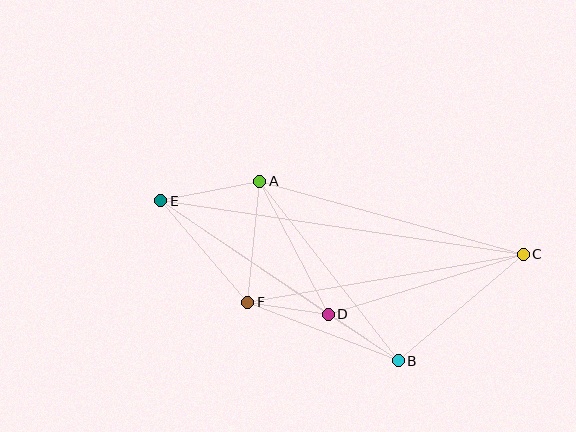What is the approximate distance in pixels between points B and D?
The distance between B and D is approximately 84 pixels.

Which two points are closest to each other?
Points D and F are closest to each other.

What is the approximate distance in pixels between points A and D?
The distance between A and D is approximately 150 pixels.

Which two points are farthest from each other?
Points C and E are farthest from each other.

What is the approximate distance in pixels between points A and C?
The distance between A and C is approximately 274 pixels.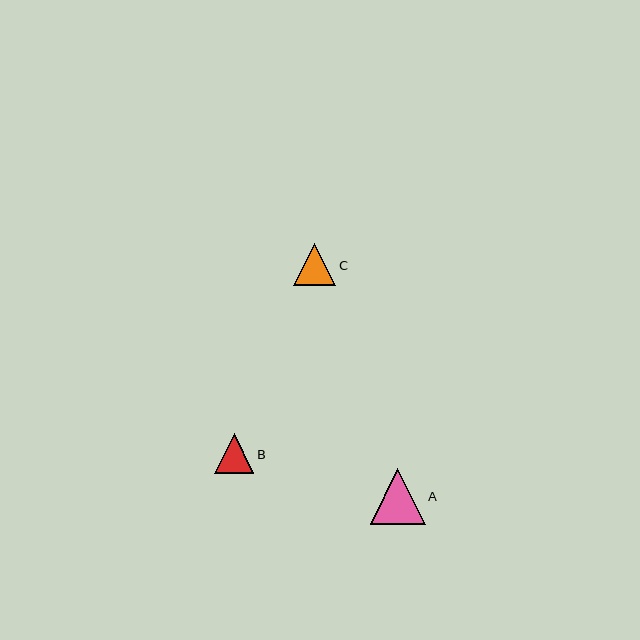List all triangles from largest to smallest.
From largest to smallest: A, C, B.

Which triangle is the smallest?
Triangle B is the smallest with a size of approximately 40 pixels.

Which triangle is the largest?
Triangle A is the largest with a size of approximately 55 pixels.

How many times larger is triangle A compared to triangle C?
Triangle A is approximately 1.3 times the size of triangle C.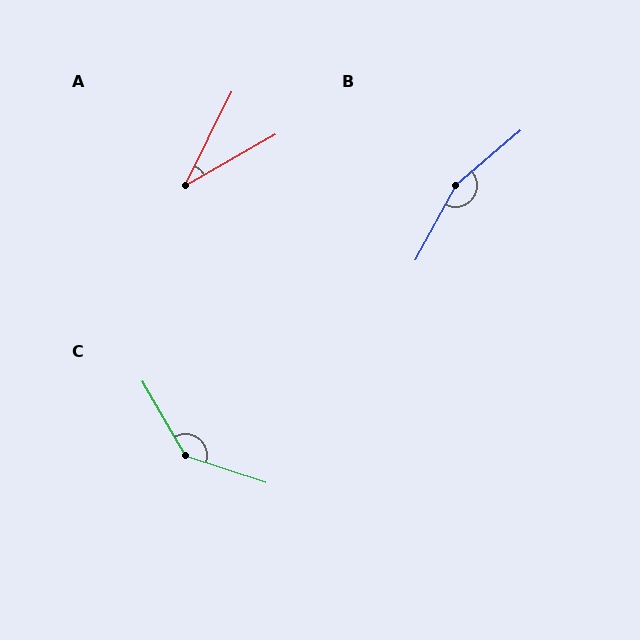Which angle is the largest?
B, at approximately 159 degrees.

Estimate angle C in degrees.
Approximately 138 degrees.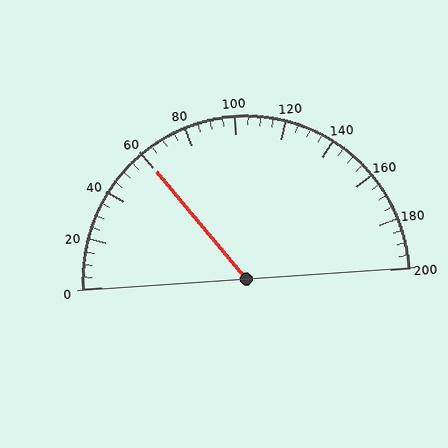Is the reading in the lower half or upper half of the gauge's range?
The reading is in the lower half of the range (0 to 200).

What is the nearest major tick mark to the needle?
The nearest major tick mark is 60.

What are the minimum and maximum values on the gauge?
The gauge ranges from 0 to 200.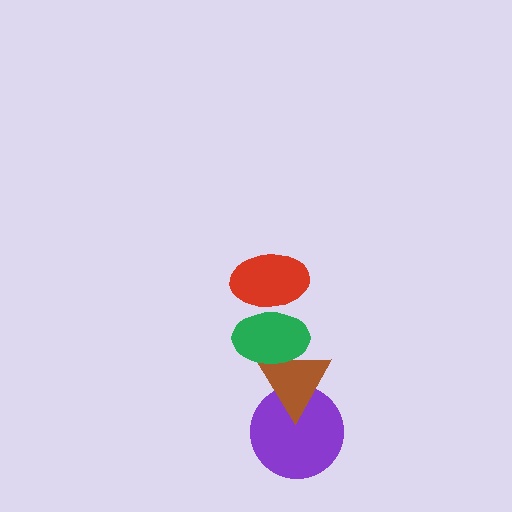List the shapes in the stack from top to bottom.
From top to bottom: the red ellipse, the green ellipse, the brown triangle, the purple circle.